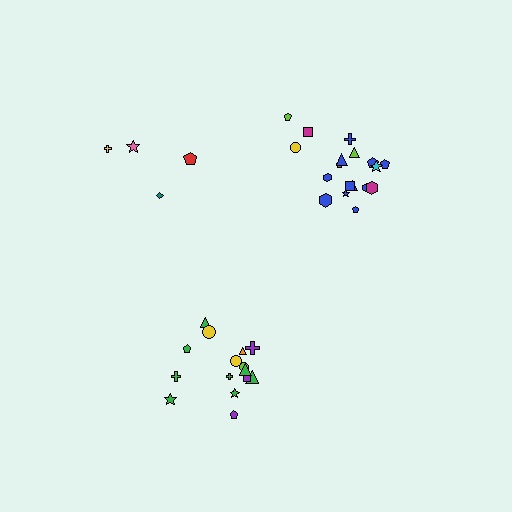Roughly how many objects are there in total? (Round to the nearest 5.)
Roughly 35 objects in total.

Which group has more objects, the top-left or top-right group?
The top-right group.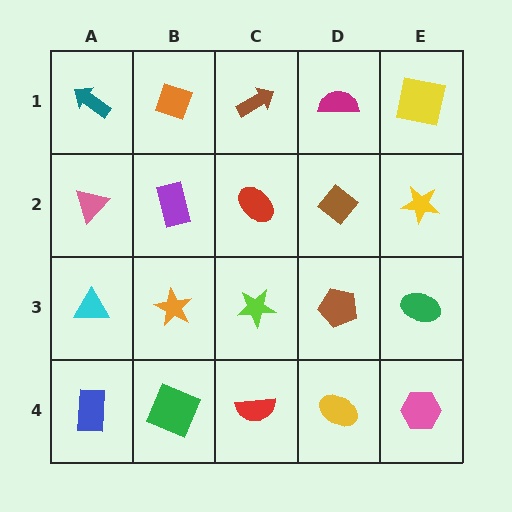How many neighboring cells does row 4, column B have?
3.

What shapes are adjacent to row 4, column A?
A cyan triangle (row 3, column A), a green square (row 4, column B).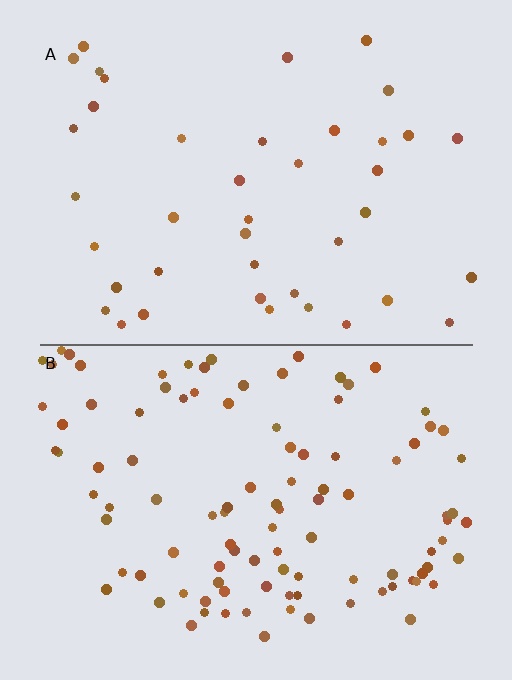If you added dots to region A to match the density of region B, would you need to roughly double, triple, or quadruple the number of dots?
Approximately triple.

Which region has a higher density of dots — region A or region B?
B (the bottom).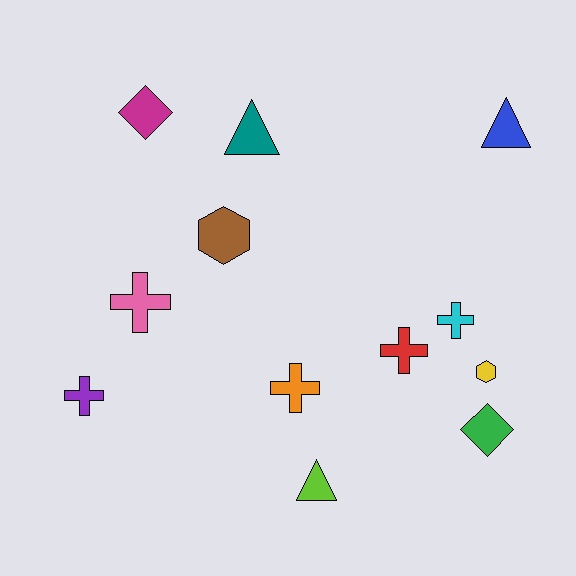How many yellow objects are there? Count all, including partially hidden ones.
There is 1 yellow object.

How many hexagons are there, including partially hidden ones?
There are 2 hexagons.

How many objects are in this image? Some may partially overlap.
There are 12 objects.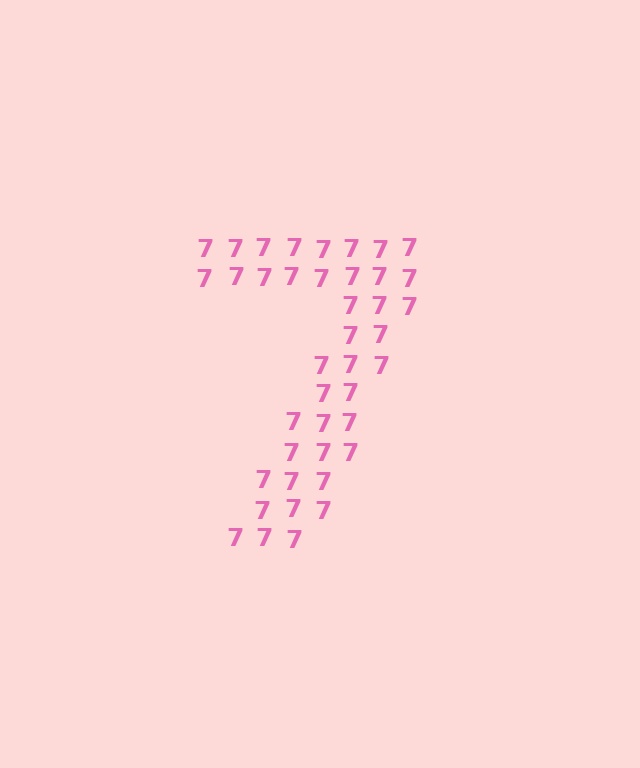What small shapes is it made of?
It is made of small digit 7's.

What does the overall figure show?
The overall figure shows the digit 7.